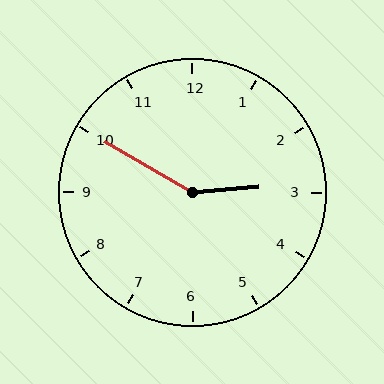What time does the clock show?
2:50.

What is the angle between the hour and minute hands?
Approximately 145 degrees.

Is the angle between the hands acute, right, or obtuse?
It is obtuse.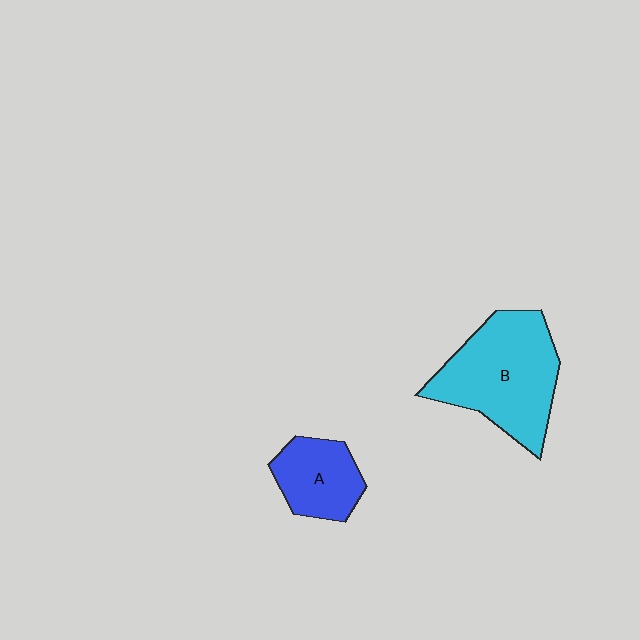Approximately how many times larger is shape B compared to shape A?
Approximately 2.0 times.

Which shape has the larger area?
Shape B (cyan).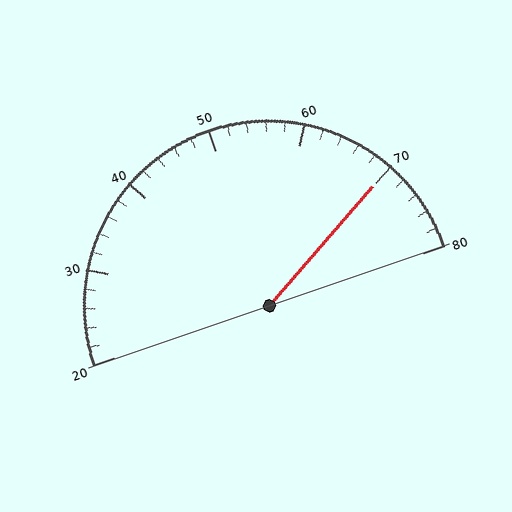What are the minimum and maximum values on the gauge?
The gauge ranges from 20 to 80.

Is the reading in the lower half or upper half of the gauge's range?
The reading is in the upper half of the range (20 to 80).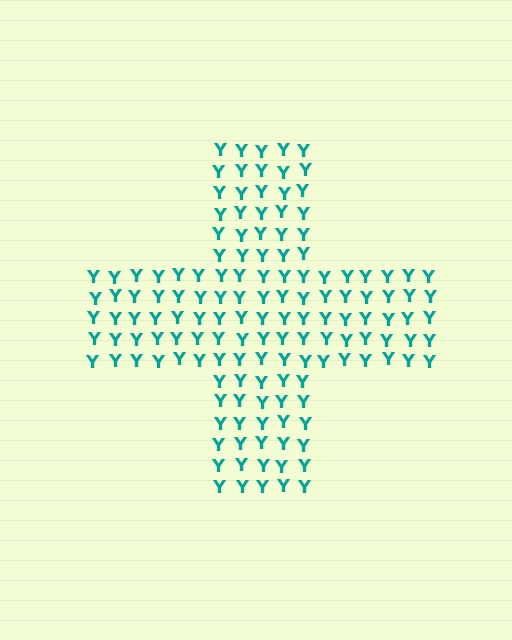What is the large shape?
The large shape is a cross.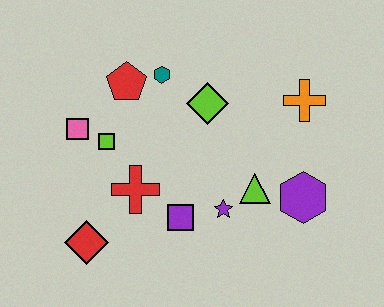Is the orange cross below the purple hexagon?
No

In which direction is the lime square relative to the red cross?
The lime square is above the red cross.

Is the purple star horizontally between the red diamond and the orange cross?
Yes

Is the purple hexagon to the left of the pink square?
No